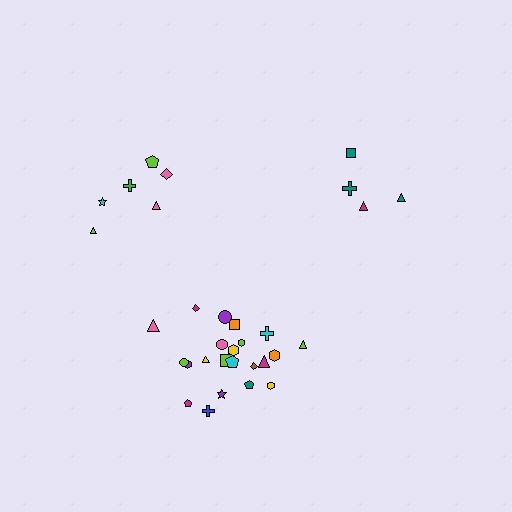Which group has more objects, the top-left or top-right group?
The top-left group.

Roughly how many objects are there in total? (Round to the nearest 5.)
Roughly 30 objects in total.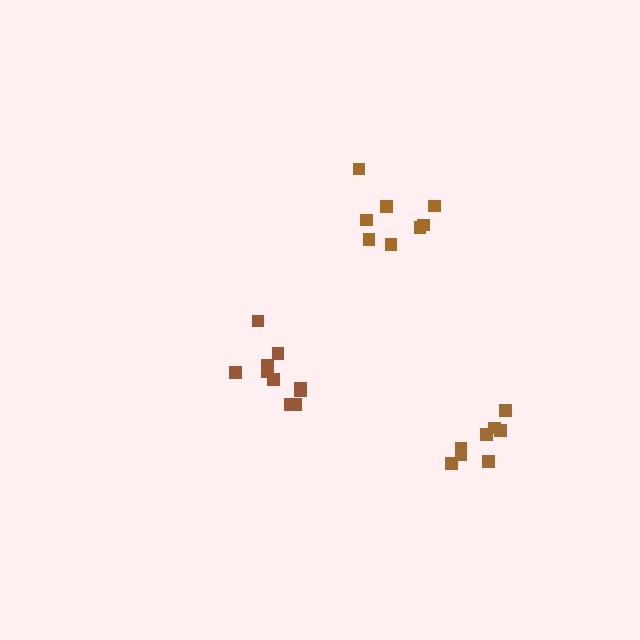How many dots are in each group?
Group 1: 10 dots, Group 2: 8 dots, Group 3: 8 dots (26 total).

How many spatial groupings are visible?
There are 3 spatial groupings.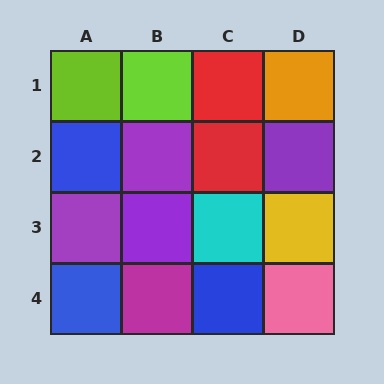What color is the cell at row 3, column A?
Purple.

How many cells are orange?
1 cell is orange.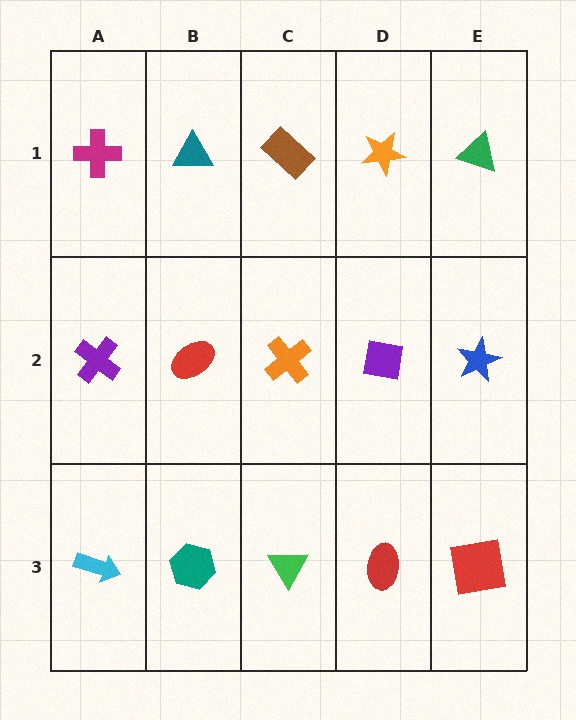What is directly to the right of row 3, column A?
A teal hexagon.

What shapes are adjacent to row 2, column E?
A green triangle (row 1, column E), a red square (row 3, column E), a purple square (row 2, column D).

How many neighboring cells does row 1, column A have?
2.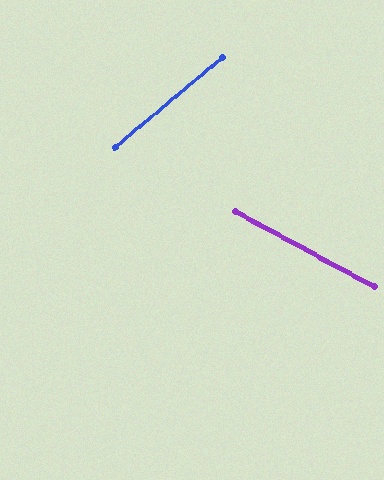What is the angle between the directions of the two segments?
Approximately 68 degrees.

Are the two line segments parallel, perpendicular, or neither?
Neither parallel nor perpendicular — they differ by about 68°.